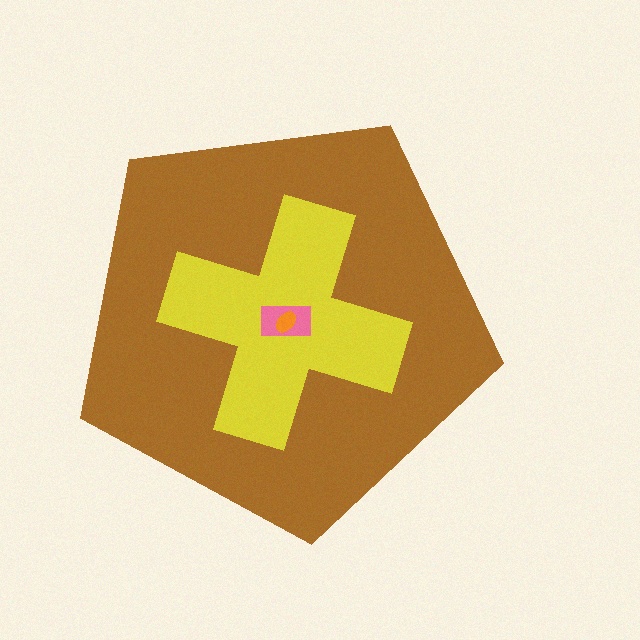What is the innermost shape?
The orange ellipse.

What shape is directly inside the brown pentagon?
The yellow cross.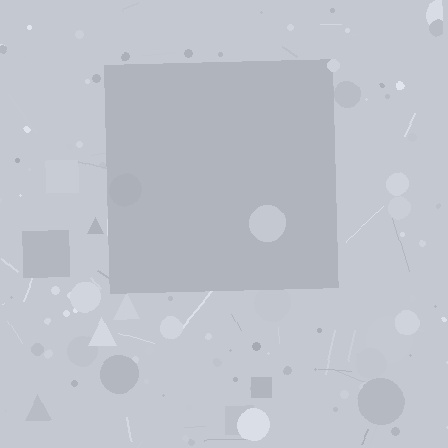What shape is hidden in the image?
A square is hidden in the image.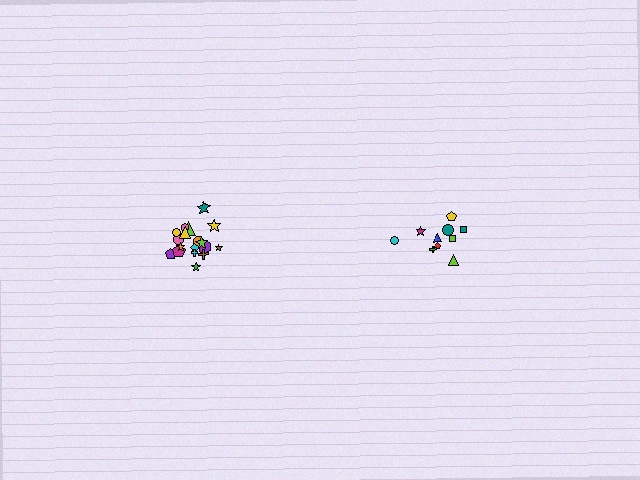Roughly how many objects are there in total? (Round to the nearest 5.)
Roughly 30 objects in total.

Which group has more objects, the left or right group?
The left group.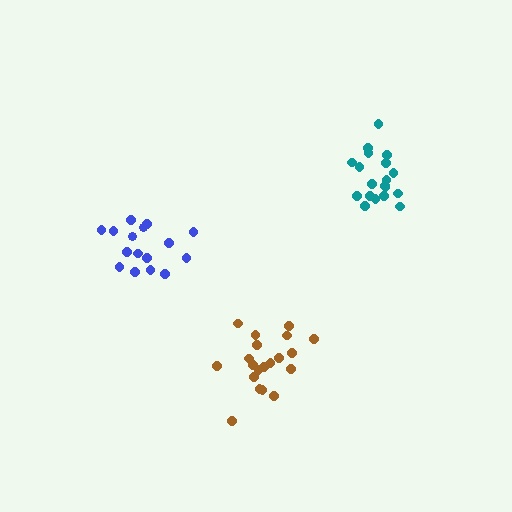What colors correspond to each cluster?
The clusters are colored: brown, blue, teal.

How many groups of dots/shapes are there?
There are 3 groups.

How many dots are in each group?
Group 1: 20 dots, Group 2: 16 dots, Group 3: 19 dots (55 total).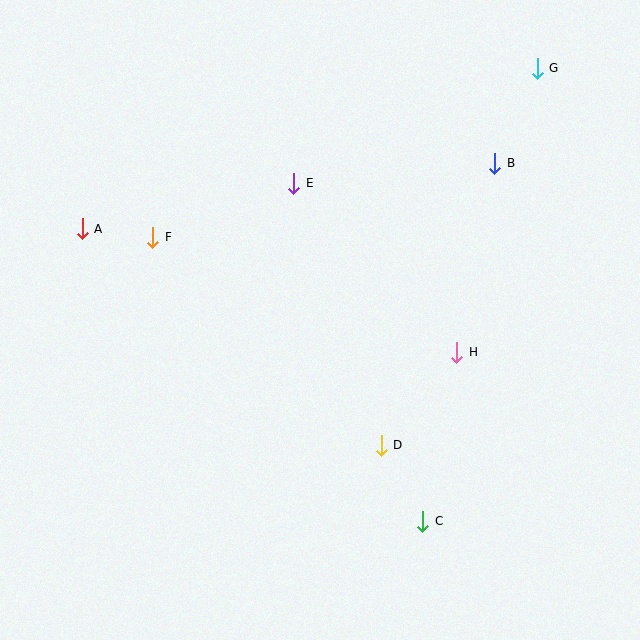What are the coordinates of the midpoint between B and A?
The midpoint between B and A is at (289, 196).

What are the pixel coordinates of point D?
Point D is at (381, 445).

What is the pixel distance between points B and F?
The distance between B and F is 350 pixels.